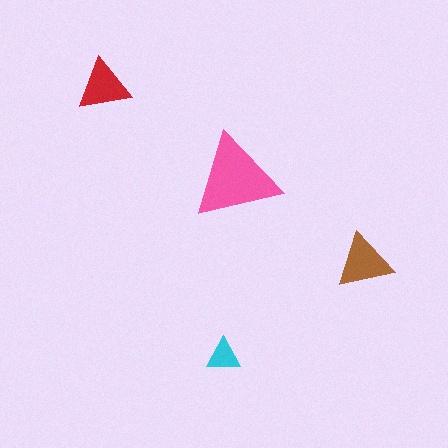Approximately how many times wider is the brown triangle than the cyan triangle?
About 1.5 times wider.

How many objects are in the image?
There are 4 objects in the image.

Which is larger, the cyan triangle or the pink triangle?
The pink one.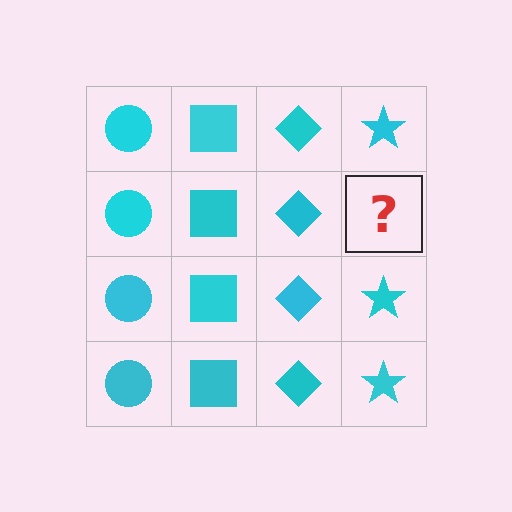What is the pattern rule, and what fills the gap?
The rule is that each column has a consistent shape. The gap should be filled with a cyan star.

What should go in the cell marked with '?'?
The missing cell should contain a cyan star.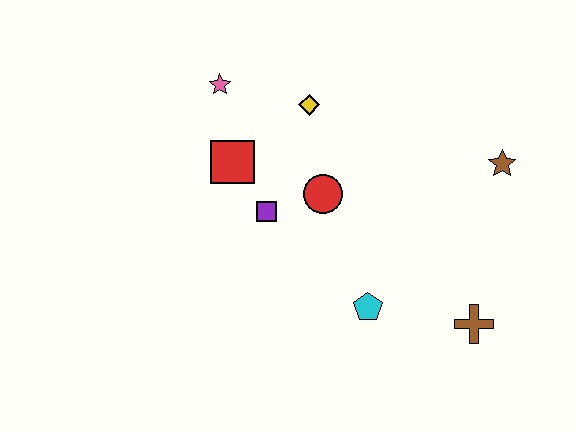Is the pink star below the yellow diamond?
No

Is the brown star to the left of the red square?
No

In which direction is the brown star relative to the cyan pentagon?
The brown star is above the cyan pentagon.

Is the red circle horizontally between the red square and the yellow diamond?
No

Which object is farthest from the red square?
The brown cross is farthest from the red square.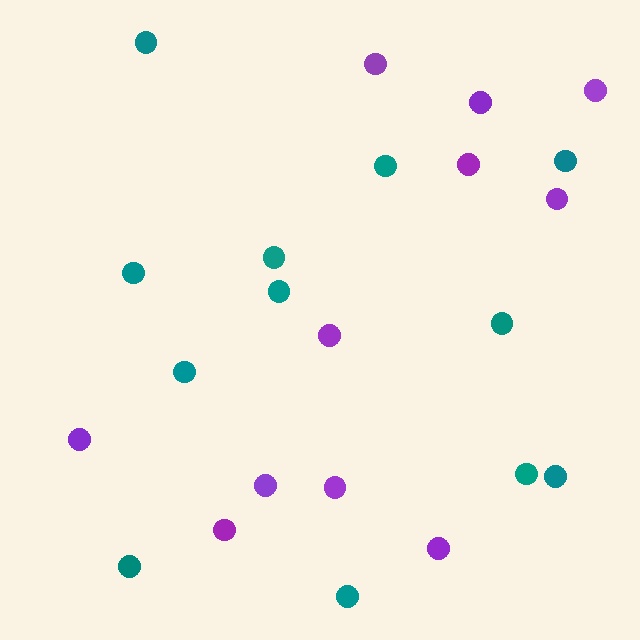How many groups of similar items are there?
There are 2 groups: one group of purple circles (11) and one group of teal circles (12).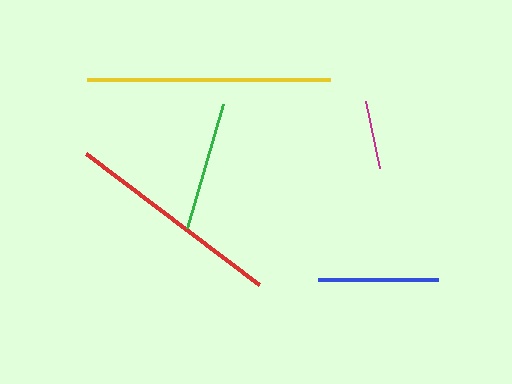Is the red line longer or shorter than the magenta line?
The red line is longer than the magenta line.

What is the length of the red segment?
The red segment is approximately 217 pixels long.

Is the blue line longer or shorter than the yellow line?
The yellow line is longer than the blue line.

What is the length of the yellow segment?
The yellow segment is approximately 243 pixels long.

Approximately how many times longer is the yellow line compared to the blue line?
The yellow line is approximately 2.0 times the length of the blue line.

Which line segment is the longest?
The yellow line is the longest at approximately 243 pixels.